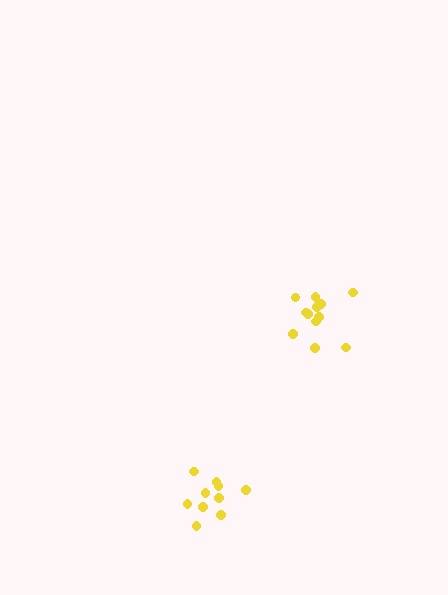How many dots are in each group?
Group 1: 10 dots, Group 2: 12 dots (22 total).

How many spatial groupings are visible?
There are 2 spatial groupings.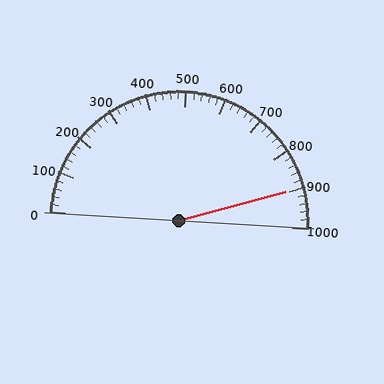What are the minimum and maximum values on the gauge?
The gauge ranges from 0 to 1000.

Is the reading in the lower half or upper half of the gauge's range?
The reading is in the upper half of the range (0 to 1000).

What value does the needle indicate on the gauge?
The needle indicates approximately 900.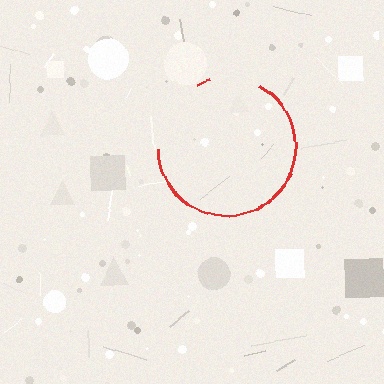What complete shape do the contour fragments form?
The contour fragments form a circle.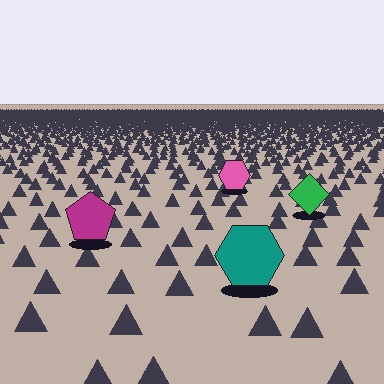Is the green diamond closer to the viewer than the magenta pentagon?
No. The magenta pentagon is closer — you can tell from the texture gradient: the ground texture is coarser near it.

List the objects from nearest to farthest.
From nearest to farthest: the teal hexagon, the magenta pentagon, the green diamond, the pink hexagon.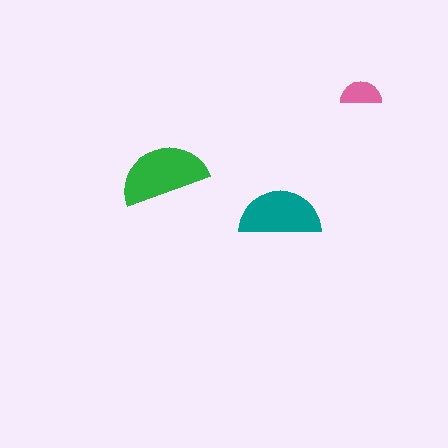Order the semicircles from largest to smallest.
the green one, the teal one, the pink one.